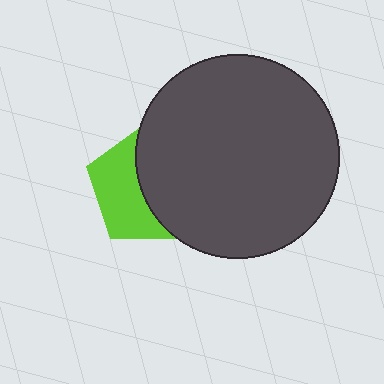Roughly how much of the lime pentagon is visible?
About half of it is visible (roughly 46%).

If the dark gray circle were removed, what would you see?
You would see the complete lime pentagon.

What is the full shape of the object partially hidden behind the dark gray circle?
The partially hidden object is a lime pentagon.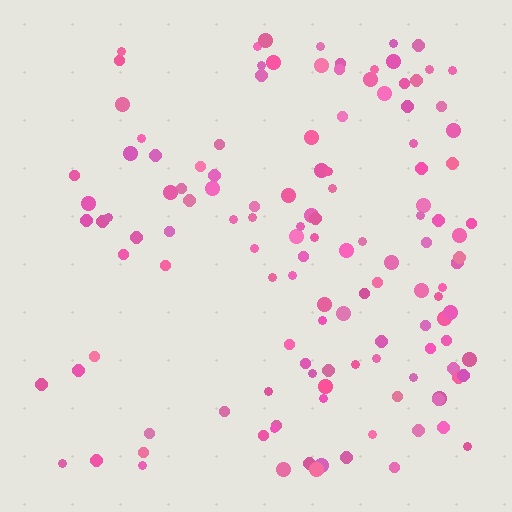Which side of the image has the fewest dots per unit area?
The left.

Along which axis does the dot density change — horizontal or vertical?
Horizontal.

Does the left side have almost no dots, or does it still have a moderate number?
Still a moderate number, just noticeably fewer than the right.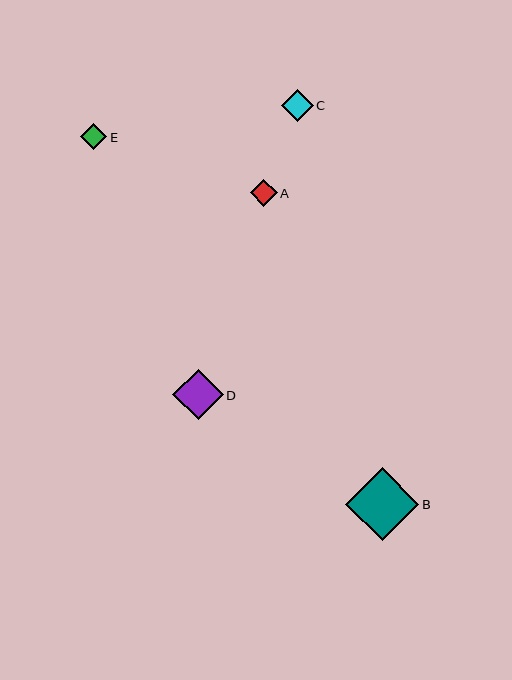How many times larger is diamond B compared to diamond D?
Diamond B is approximately 1.4 times the size of diamond D.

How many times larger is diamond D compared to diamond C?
Diamond D is approximately 1.6 times the size of diamond C.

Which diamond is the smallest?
Diamond E is the smallest with a size of approximately 26 pixels.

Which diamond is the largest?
Diamond B is the largest with a size of approximately 73 pixels.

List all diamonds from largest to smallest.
From largest to smallest: B, D, C, A, E.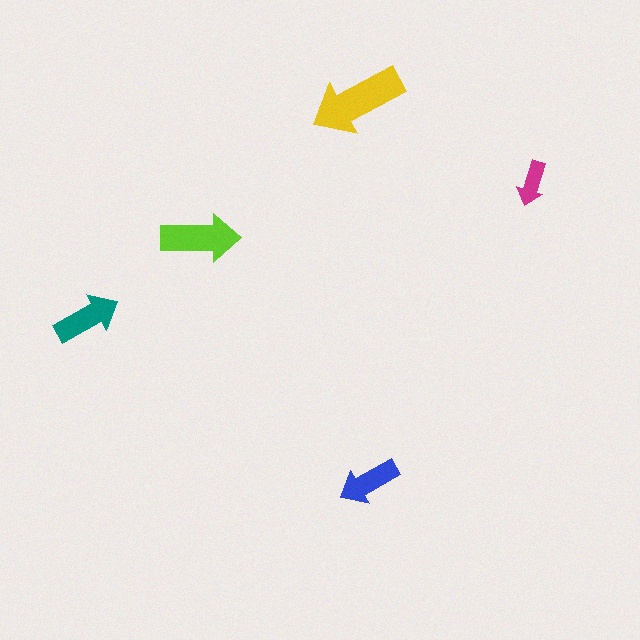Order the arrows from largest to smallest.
the yellow one, the lime one, the teal one, the blue one, the magenta one.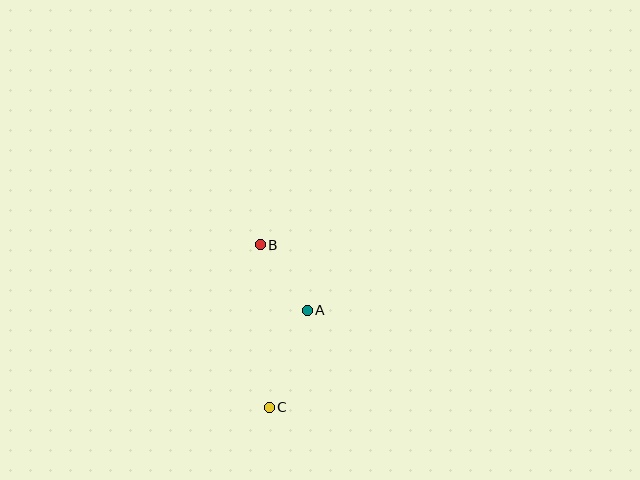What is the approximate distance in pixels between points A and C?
The distance between A and C is approximately 104 pixels.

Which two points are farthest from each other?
Points B and C are farthest from each other.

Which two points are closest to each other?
Points A and B are closest to each other.